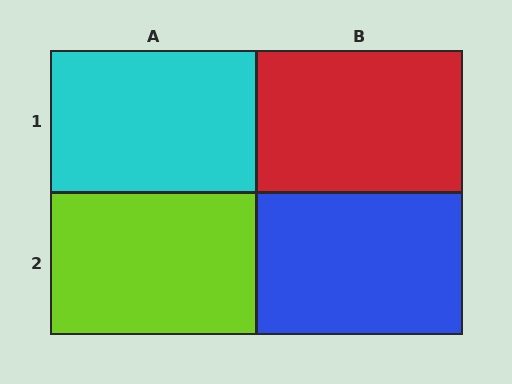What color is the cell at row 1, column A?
Cyan.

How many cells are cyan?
1 cell is cyan.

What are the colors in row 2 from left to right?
Lime, blue.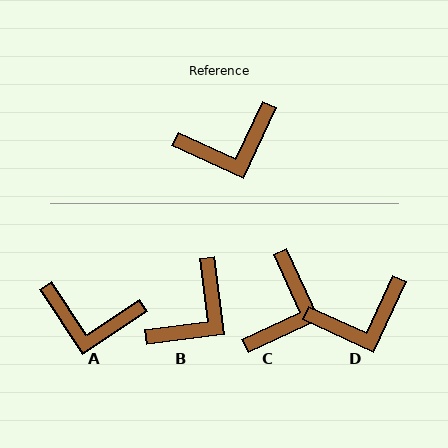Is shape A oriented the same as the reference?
No, it is off by about 32 degrees.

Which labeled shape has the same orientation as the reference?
D.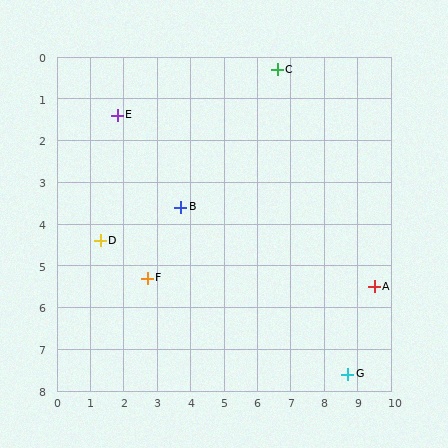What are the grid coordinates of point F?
Point F is at approximately (2.7, 5.3).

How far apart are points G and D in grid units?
Points G and D are about 8.1 grid units apart.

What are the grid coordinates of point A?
Point A is at approximately (9.5, 5.5).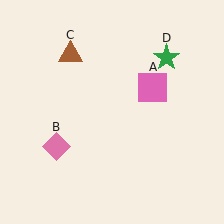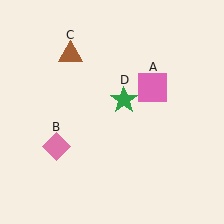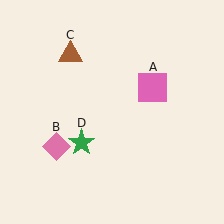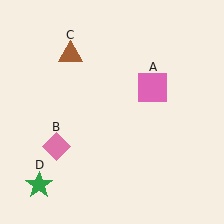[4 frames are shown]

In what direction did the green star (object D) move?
The green star (object D) moved down and to the left.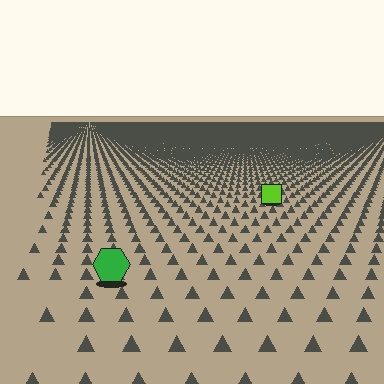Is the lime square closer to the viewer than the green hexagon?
No. The green hexagon is closer — you can tell from the texture gradient: the ground texture is coarser near it.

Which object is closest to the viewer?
The green hexagon is closest. The texture marks near it are larger and more spread out.